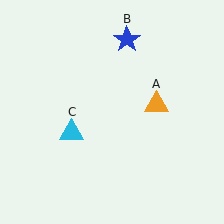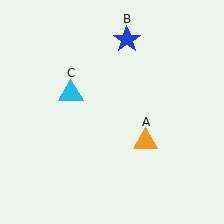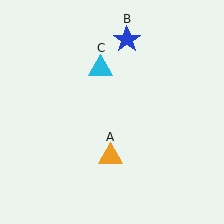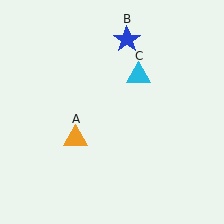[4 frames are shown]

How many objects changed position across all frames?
2 objects changed position: orange triangle (object A), cyan triangle (object C).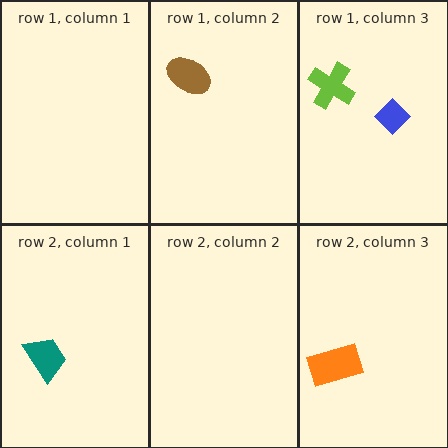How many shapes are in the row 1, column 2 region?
1.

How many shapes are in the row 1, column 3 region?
2.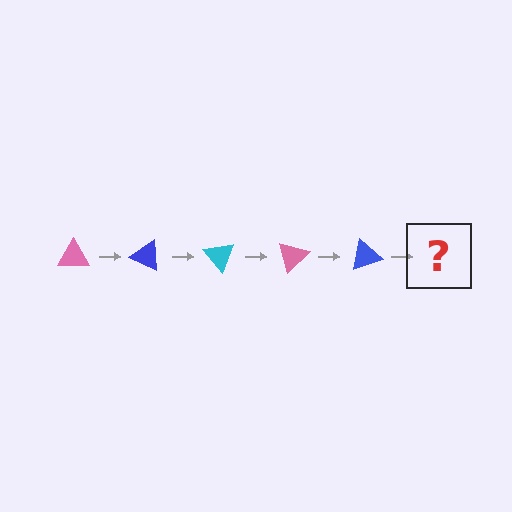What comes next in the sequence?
The next element should be a cyan triangle, rotated 125 degrees from the start.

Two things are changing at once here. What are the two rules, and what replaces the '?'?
The two rules are that it rotates 25 degrees each step and the color cycles through pink, blue, and cyan. The '?' should be a cyan triangle, rotated 125 degrees from the start.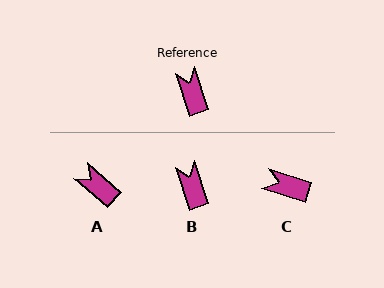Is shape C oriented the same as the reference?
No, it is off by about 53 degrees.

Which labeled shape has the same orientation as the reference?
B.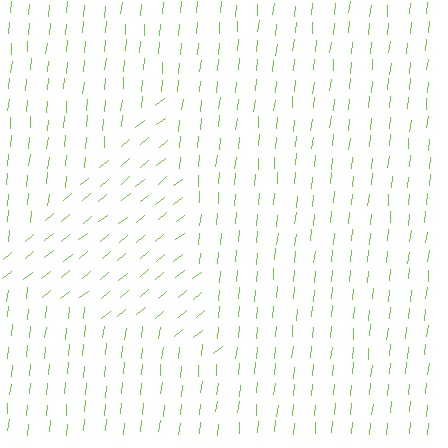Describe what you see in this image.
The image is filled with small lime line segments. A triangle region in the image has lines oriented differently from the surrounding lines, creating a visible texture boundary.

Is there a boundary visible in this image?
Yes, there is a texture boundary formed by a change in line orientation.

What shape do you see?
I see a triangle.